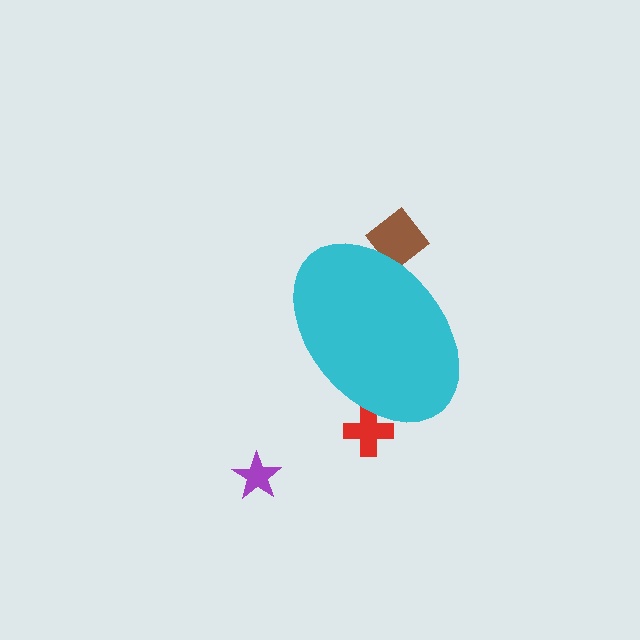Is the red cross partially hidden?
Yes, the red cross is partially hidden behind the cyan ellipse.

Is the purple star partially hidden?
No, the purple star is fully visible.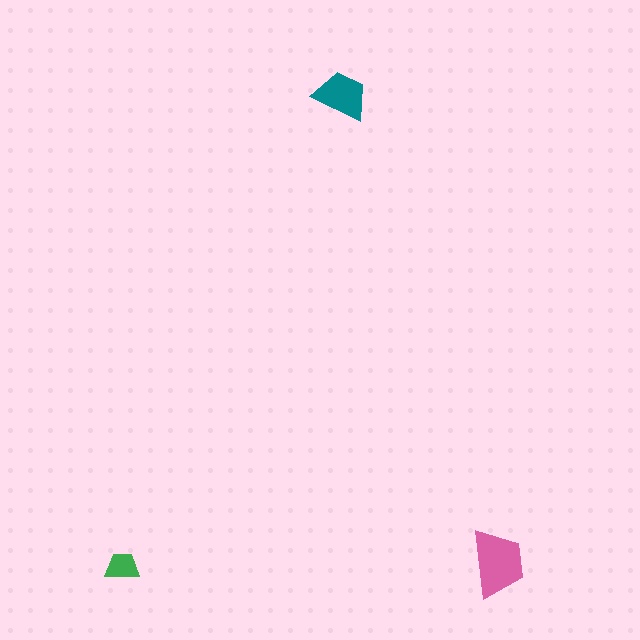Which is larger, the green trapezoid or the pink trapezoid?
The pink one.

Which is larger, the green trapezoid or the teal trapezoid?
The teal one.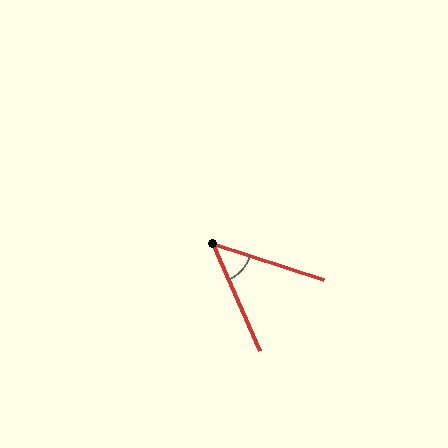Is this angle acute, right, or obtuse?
It is acute.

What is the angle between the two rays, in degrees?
Approximately 48 degrees.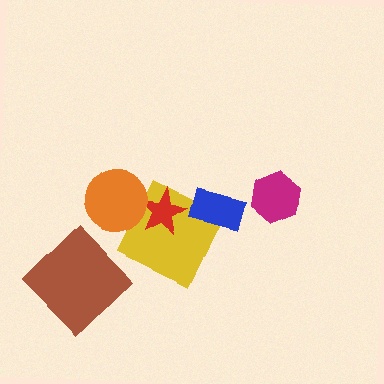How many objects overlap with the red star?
2 objects overlap with the red star.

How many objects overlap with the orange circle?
1 object overlaps with the orange circle.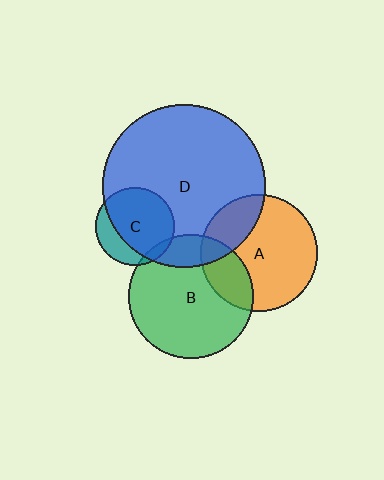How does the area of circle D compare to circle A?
Approximately 1.9 times.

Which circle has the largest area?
Circle D (blue).